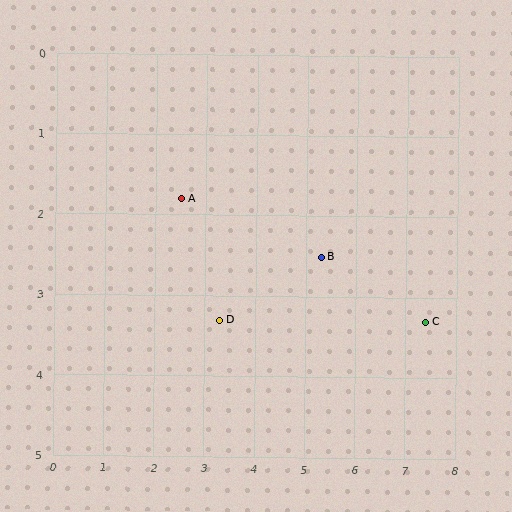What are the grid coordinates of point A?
Point A is at approximately (2.5, 1.8).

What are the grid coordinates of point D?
Point D is at approximately (3.3, 3.3).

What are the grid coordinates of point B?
Point B is at approximately (5.3, 2.5).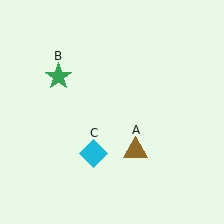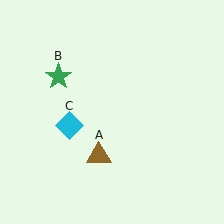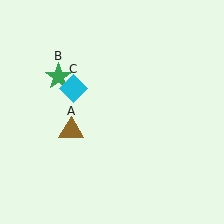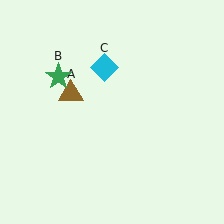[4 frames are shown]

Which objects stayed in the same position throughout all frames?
Green star (object B) remained stationary.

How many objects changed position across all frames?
2 objects changed position: brown triangle (object A), cyan diamond (object C).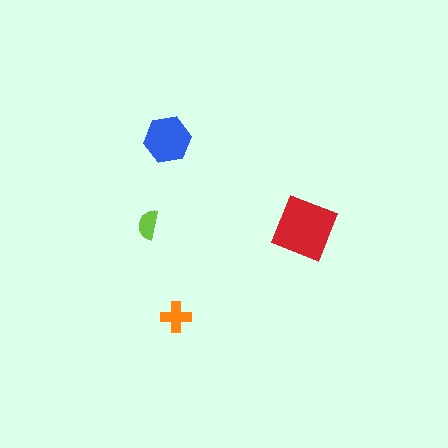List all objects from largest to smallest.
The red diamond, the blue hexagon, the orange cross, the lime semicircle.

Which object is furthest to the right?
The red diamond is rightmost.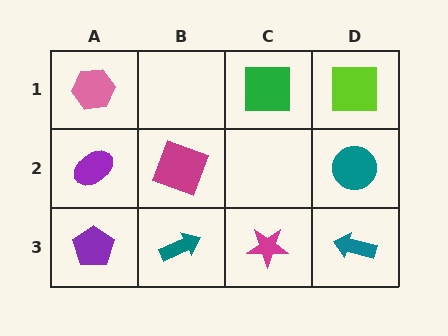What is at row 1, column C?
A green square.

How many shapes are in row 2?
3 shapes.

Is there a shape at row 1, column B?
No, that cell is empty.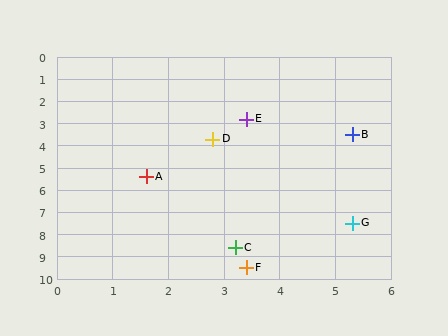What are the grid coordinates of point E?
Point E is at approximately (3.4, 2.8).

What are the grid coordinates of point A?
Point A is at approximately (1.6, 5.4).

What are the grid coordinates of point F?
Point F is at approximately (3.4, 9.5).